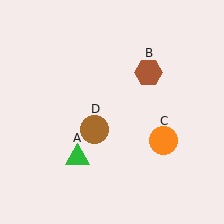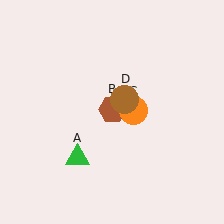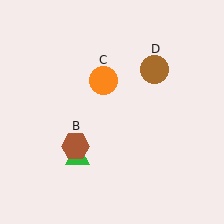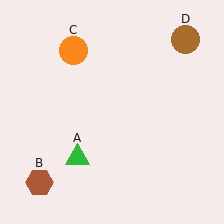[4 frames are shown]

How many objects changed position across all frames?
3 objects changed position: brown hexagon (object B), orange circle (object C), brown circle (object D).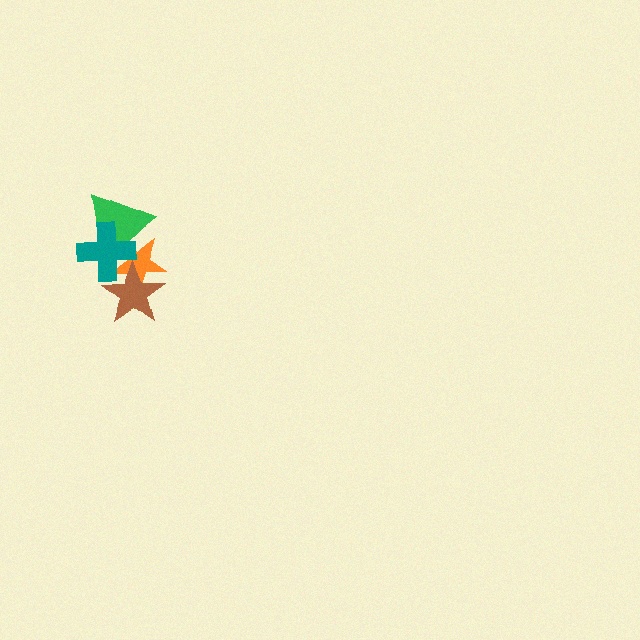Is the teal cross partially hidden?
No, no other shape covers it.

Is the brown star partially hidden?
Yes, it is partially covered by another shape.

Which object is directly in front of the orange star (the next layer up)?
The green triangle is directly in front of the orange star.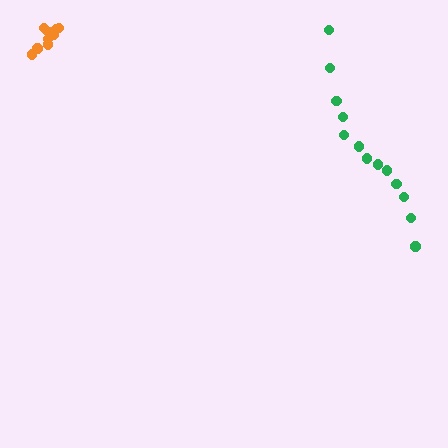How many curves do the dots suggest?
There are 2 distinct paths.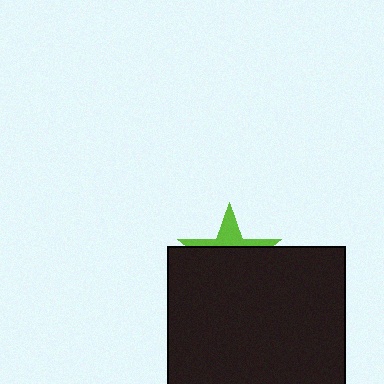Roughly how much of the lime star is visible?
A small part of it is visible (roughly 31%).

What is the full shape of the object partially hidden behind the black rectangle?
The partially hidden object is a lime star.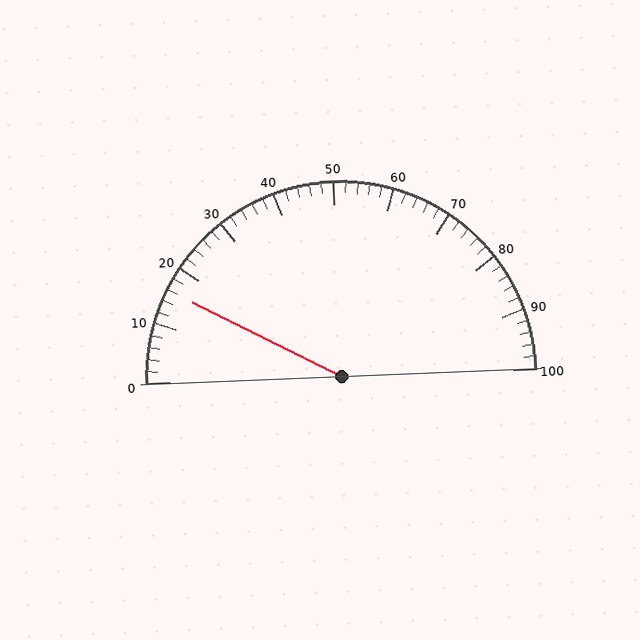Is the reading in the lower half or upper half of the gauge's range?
The reading is in the lower half of the range (0 to 100).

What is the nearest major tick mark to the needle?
The nearest major tick mark is 20.